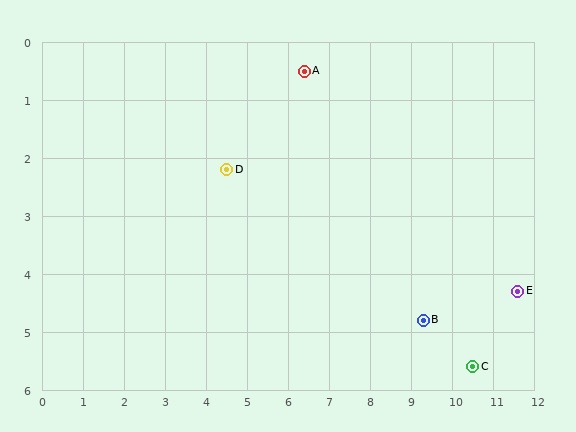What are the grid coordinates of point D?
Point D is at approximately (4.5, 2.2).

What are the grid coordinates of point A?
Point A is at approximately (6.4, 0.5).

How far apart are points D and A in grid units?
Points D and A are about 2.5 grid units apart.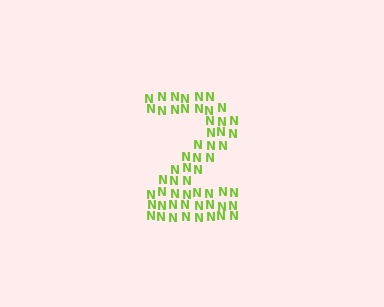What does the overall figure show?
The overall figure shows the digit 2.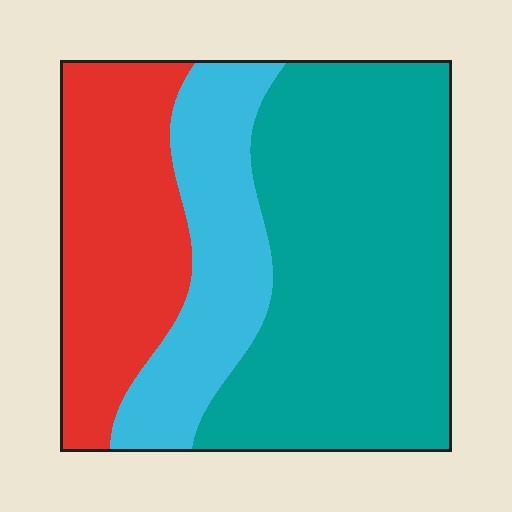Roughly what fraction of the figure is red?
Red takes up between a sixth and a third of the figure.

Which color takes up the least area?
Cyan, at roughly 20%.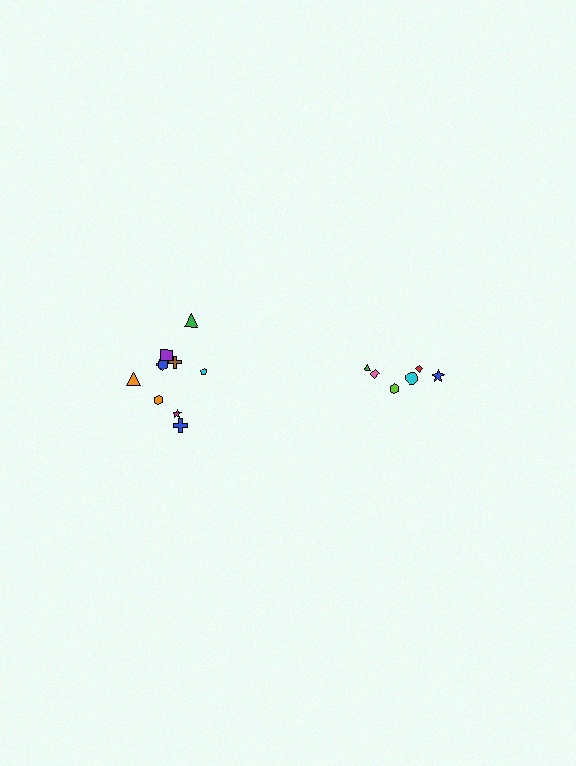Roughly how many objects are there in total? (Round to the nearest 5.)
Roughly 15 objects in total.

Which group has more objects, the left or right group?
The left group.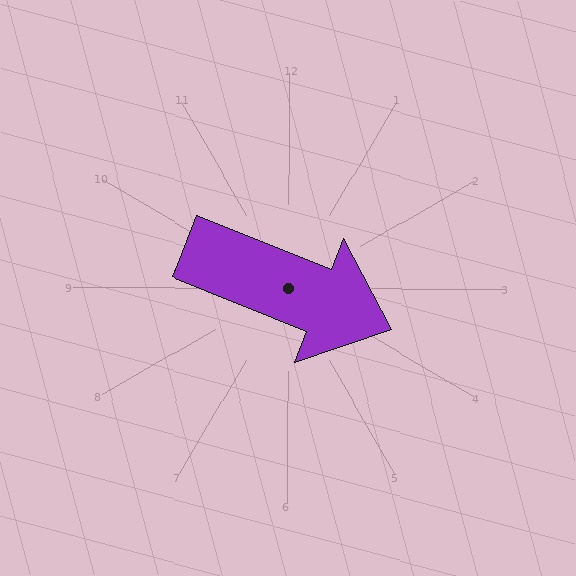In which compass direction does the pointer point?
East.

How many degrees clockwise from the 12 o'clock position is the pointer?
Approximately 112 degrees.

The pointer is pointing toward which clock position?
Roughly 4 o'clock.